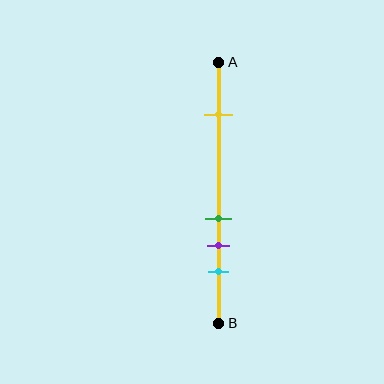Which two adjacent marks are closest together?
The green and purple marks are the closest adjacent pair.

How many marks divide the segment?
There are 4 marks dividing the segment.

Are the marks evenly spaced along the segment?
No, the marks are not evenly spaced.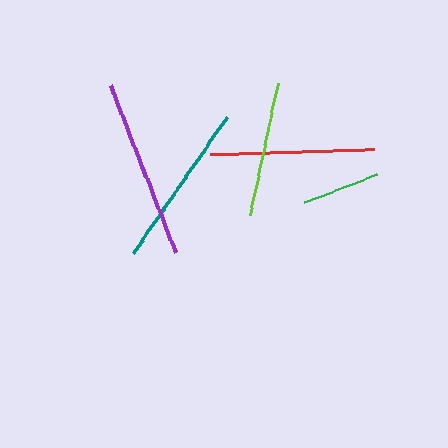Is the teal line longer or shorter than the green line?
The teal line is longer than the green line.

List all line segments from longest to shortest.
From longest to shortest: purple, teal, red, lime, green.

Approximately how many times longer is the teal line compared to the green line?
The teal line is approximately 2.1 times the length of the green line.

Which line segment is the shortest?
The green line is the shortest at approximately 78 pixels.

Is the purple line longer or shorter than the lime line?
The purple line is longer than the lime line.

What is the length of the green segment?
The green segment is approximately 78 pixels long.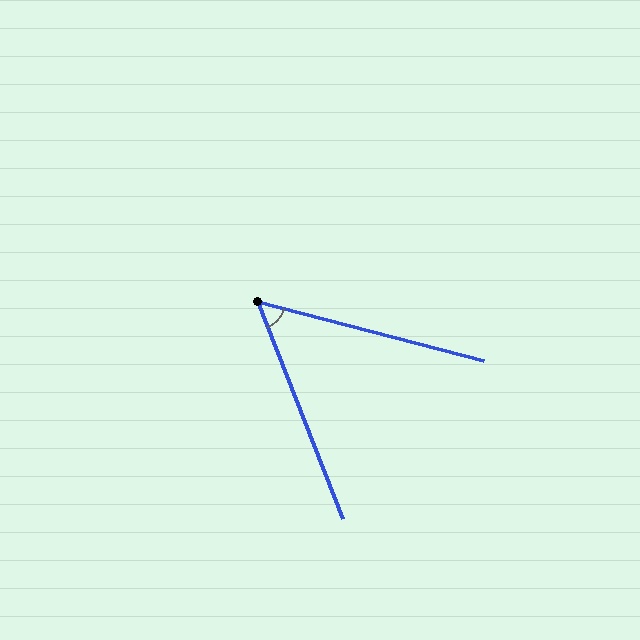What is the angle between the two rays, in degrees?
Approximately 54 degrees.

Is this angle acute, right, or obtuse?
It is acute.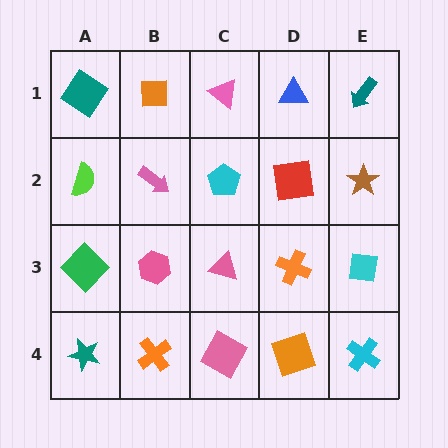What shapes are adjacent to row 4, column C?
A pink triangle (row 3, column C), an orange cross (row 4, column B), an orange square (row 4, column D).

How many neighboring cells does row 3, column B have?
4.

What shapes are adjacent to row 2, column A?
A teal diamond (row 1, column A), a green diamond (row 3, column A), a pink arrow (row 2, column B).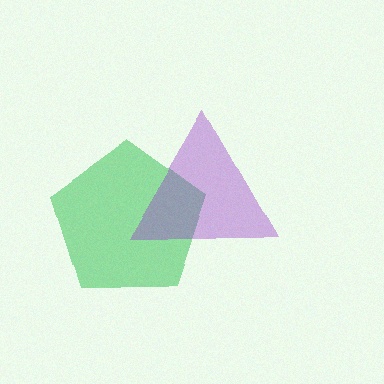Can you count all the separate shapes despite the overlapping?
Yes, there are 2 separate shapes.